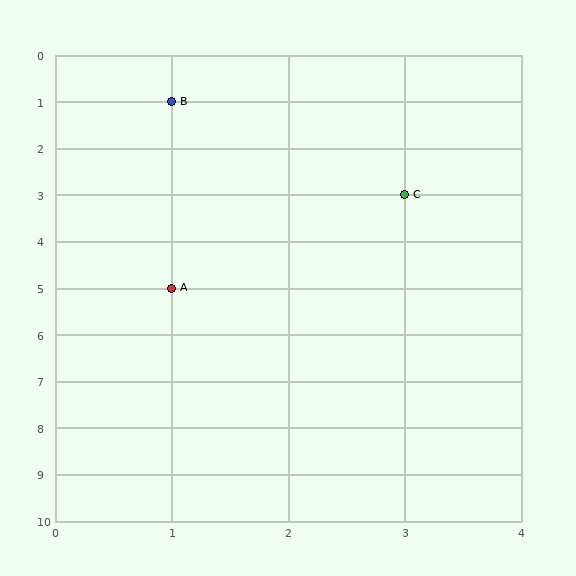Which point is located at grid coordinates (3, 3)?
Point C is at (3, 3).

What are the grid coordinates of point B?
Point B is at grid coordinates (1, 1).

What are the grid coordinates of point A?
Point A is at grid coordinates (1, 5).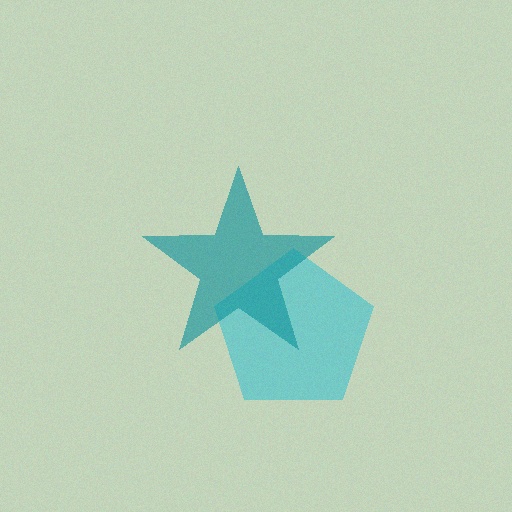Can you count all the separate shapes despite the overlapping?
Yes, there are 2 separate shapes.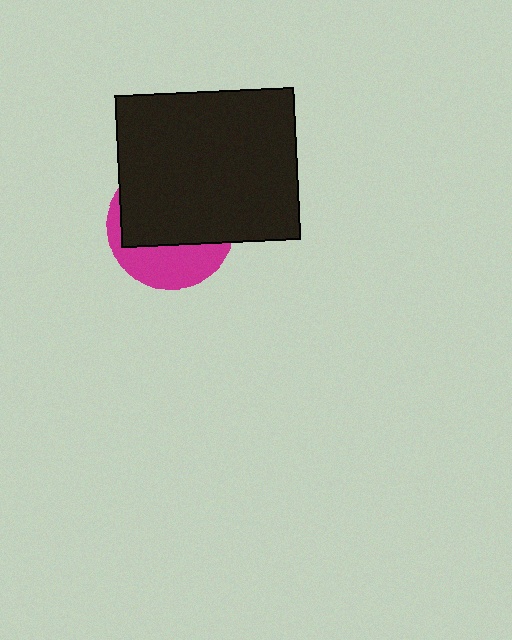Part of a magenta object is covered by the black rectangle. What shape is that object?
It is a circle.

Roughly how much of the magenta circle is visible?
A small part of it is visible (roughly 36%).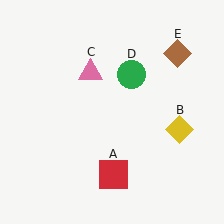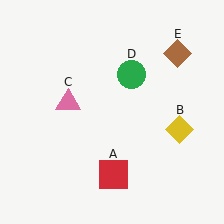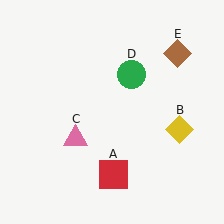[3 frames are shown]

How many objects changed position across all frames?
1 object changed position: pink triangle (object C).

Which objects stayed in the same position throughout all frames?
Red square (object A) and yellow diamond (object B) and green circle (object D) and brown diamond (object E) remained stationary.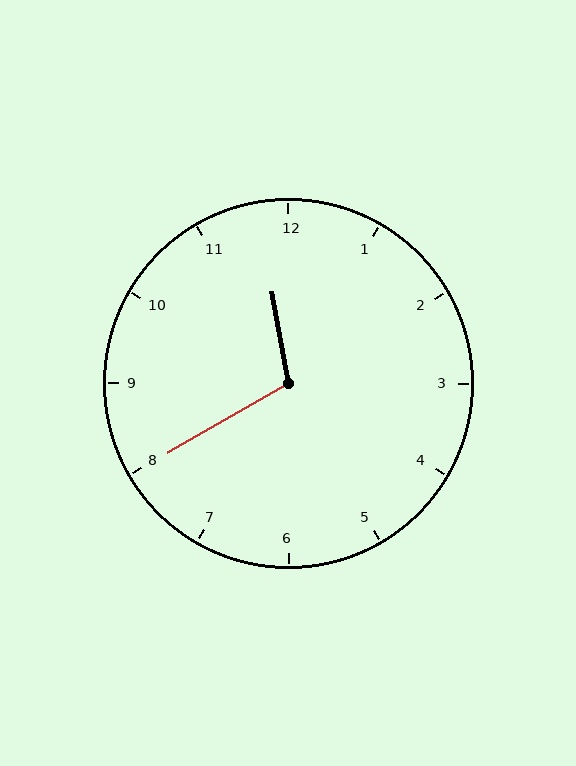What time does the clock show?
11:40.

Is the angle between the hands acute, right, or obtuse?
It is obtuse.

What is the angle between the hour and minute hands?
Approximately 110 degrees.